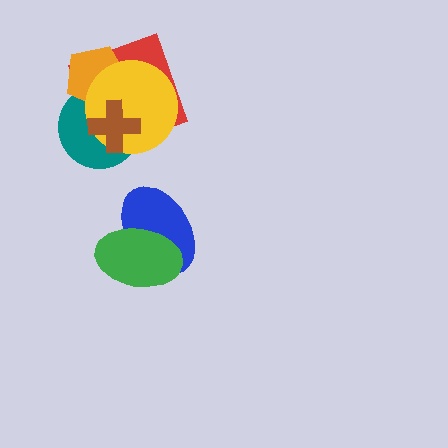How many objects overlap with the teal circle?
4 objects overlap with the teal circle.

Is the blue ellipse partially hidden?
Yes, it is partially covered by another shape.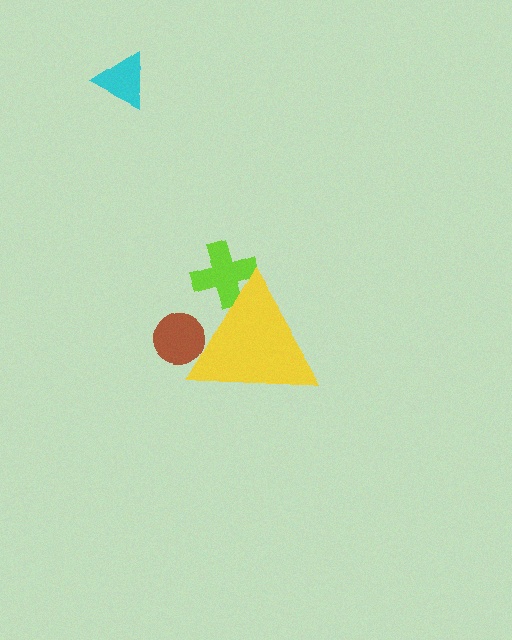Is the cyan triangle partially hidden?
No, the cyan triangle is fully visible.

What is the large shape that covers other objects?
A yellow triangle.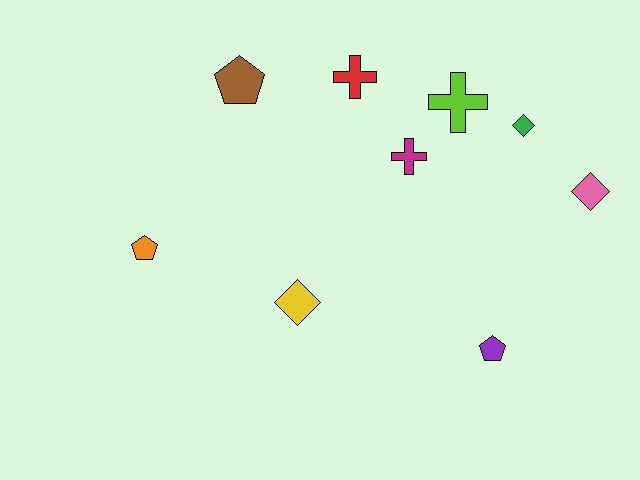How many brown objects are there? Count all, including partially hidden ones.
There is 1 brown object.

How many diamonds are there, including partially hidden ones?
There are 3 diamonds.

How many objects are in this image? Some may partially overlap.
There are 9 objects.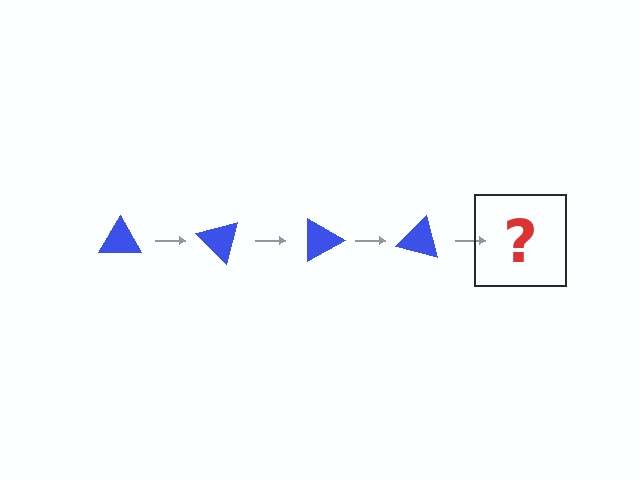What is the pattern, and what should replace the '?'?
The pattern is that the triangle rotates 45 degrees each step. The '?' should be a blue triangle rotated 180 degrees.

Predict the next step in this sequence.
The next step is a blue triangle rotated 180 degrees.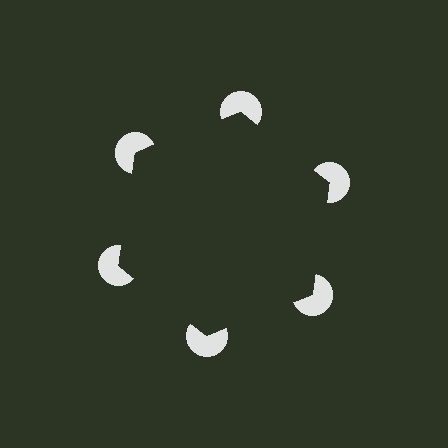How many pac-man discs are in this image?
There are 6 — one at each vertex of the illusory hexagon.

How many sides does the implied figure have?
6 sides.